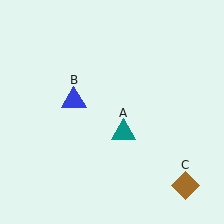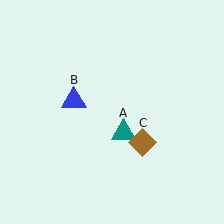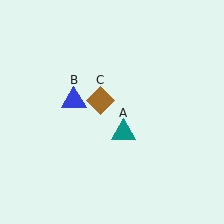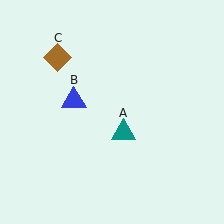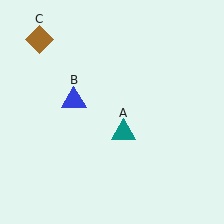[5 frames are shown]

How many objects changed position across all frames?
1 object changed position: brown diamond (object C).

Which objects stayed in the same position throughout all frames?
Teal triangle (object A) and blue triangle (object B) remained stationary.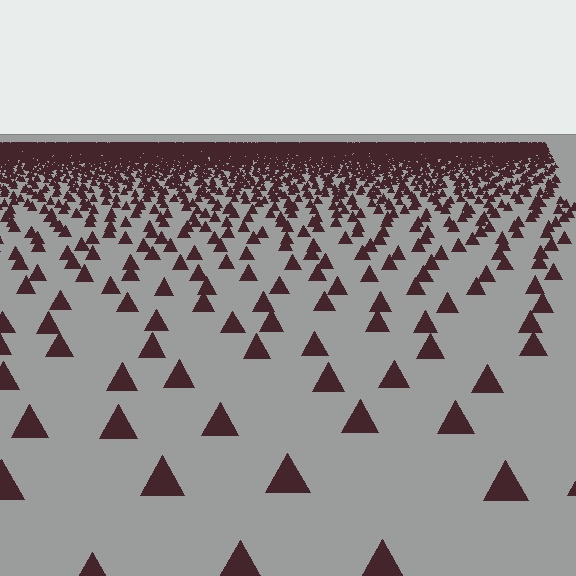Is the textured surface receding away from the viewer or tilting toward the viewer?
The surface is receding away from the viewer. Texture elements get smaller and denser toward the top.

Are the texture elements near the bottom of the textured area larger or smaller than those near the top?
Larger. Near the bottom, elements are closer to the viewer and appear at a bigger on-screen size.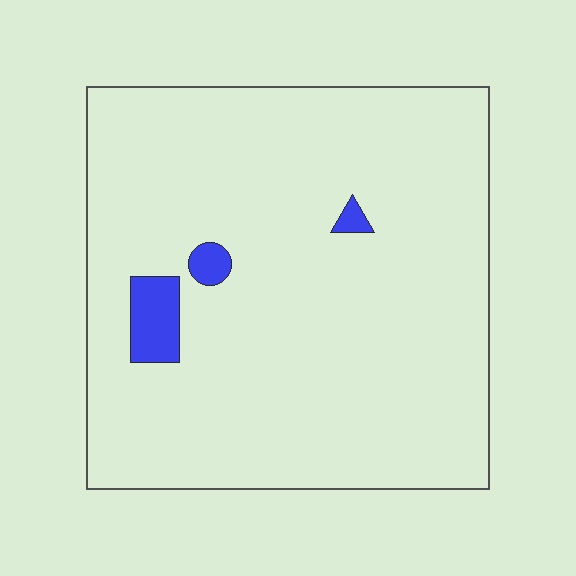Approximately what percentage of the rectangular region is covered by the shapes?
Approximately 5%.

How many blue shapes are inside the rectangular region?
3.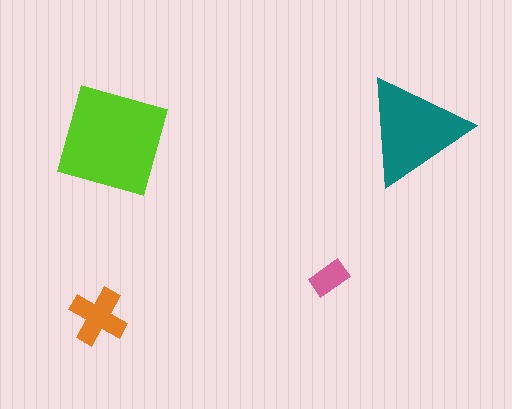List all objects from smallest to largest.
The pink rectangle, the orange cross, the teal triangle, the lime diamond.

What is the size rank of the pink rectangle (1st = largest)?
4th.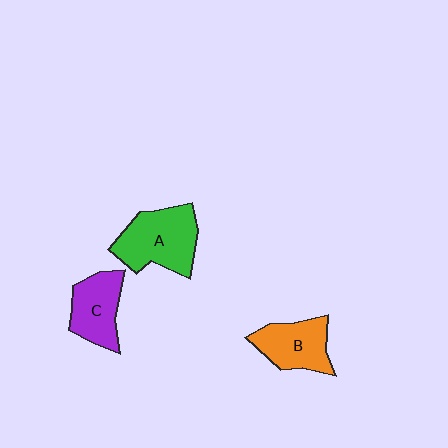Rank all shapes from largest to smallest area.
From largest to smallest: A (green), B (orange), C (purple).